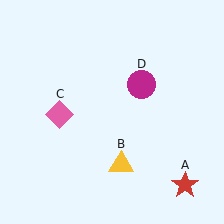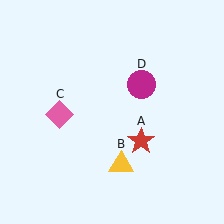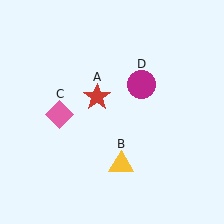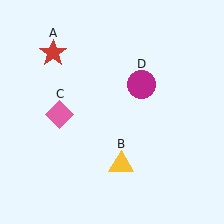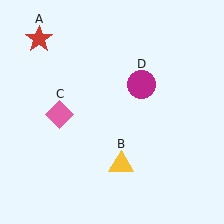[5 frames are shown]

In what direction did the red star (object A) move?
The red star (object A) moved up and to the left.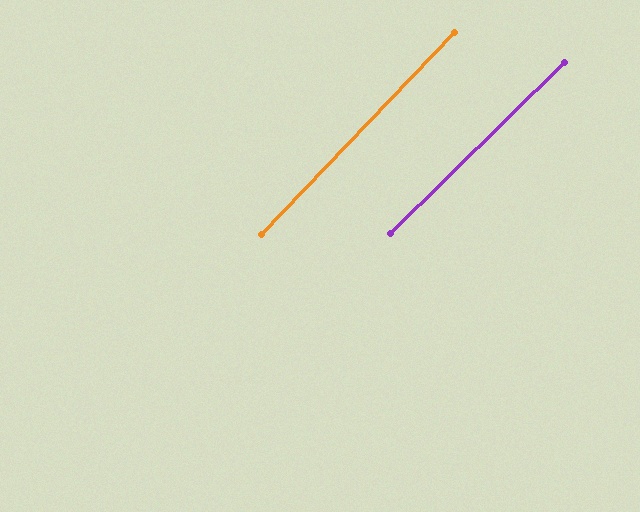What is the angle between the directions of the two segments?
Approximately 2 degrees.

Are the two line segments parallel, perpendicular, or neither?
Parallel — their directions differ by only 1.8°.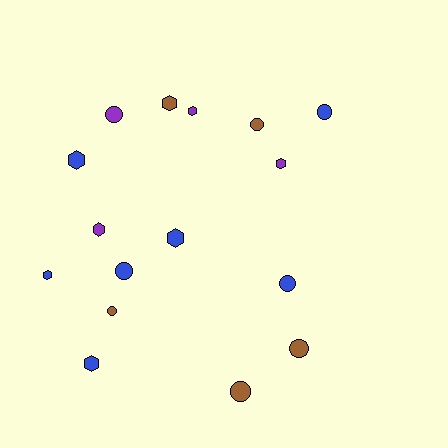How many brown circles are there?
There are 4 brown circles.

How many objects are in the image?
There are 16 objects.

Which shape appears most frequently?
Hexagon, with 8 objects.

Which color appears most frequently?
Blue, with 7 objects.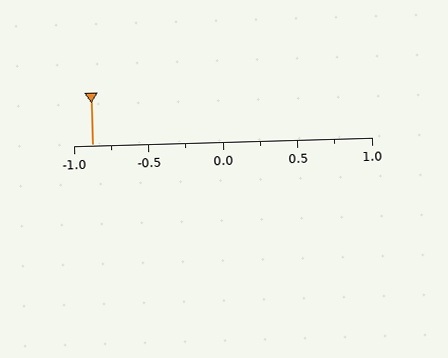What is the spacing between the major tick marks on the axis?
The major ticks are spaced 0.5 apart.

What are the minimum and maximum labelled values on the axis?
The axis runs from -1.0 to 1.0.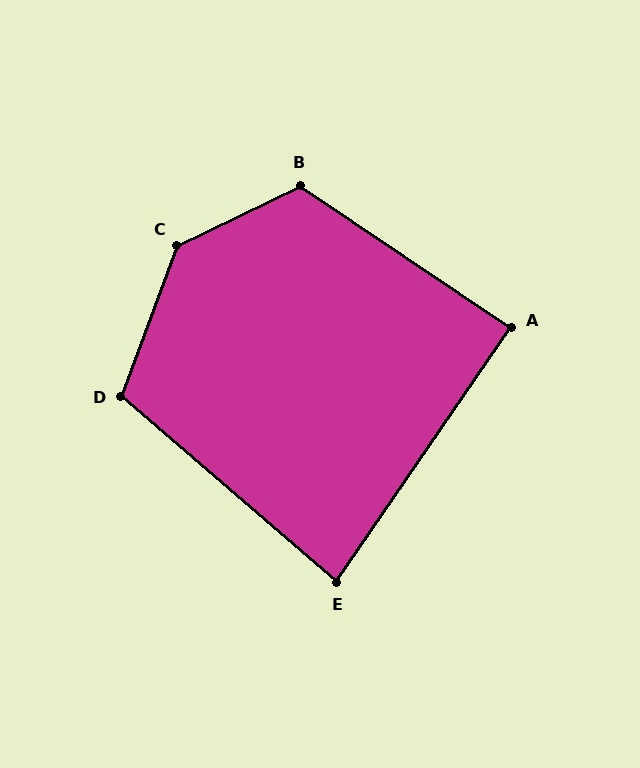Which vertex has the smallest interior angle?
E, at approximately 84 degrees.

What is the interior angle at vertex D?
Approximately 111 degrees (obtuse).